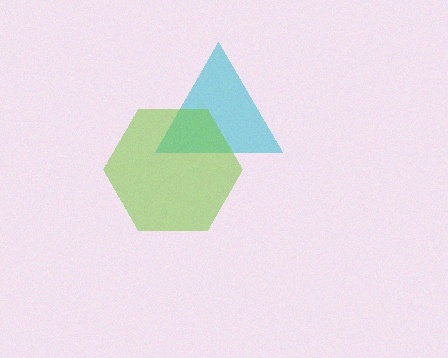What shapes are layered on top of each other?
The layered shapes are: a cyan triangle, a lime hexagon.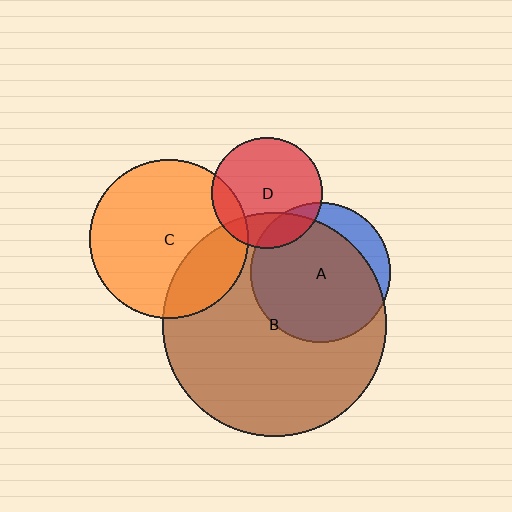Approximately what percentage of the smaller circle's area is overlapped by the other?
Approximately 80%.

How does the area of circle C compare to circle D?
Approximately 2.0 times.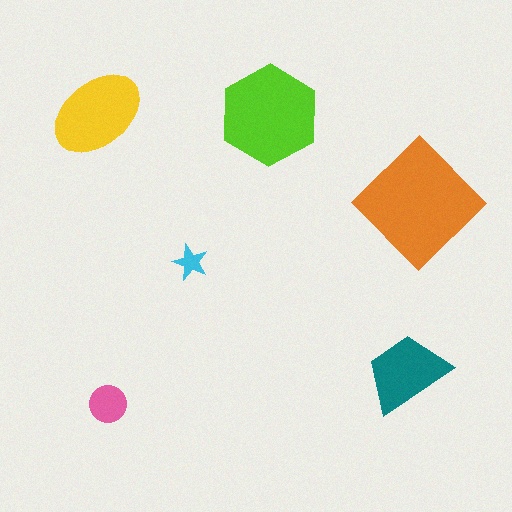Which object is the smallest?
The cyan star.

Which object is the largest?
The orange diamond.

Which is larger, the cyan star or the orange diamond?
The orange diamond.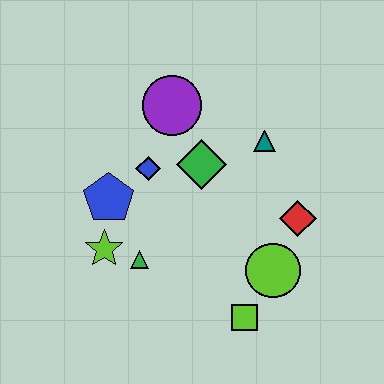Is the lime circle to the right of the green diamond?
Yes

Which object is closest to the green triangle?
The lime star is closest to the green triangle.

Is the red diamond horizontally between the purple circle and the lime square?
No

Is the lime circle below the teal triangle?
Yes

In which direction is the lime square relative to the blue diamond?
The lime square is below the blue diamond.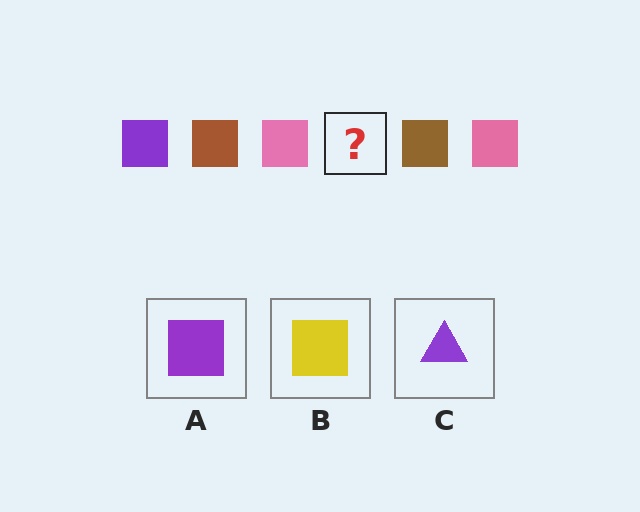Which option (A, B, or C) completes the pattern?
A.